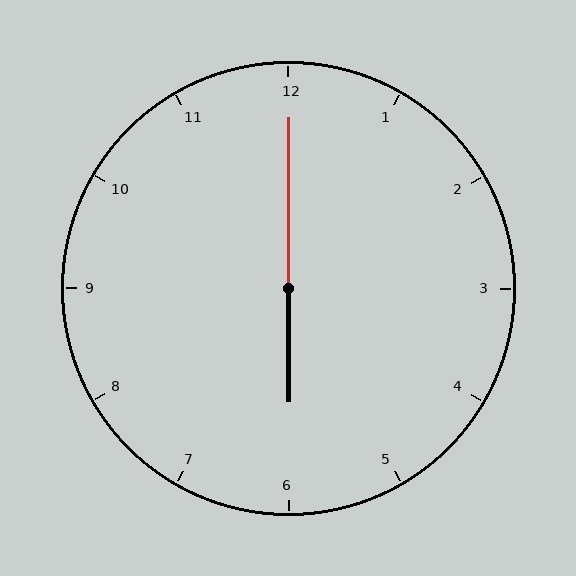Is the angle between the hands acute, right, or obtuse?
It is obtuse.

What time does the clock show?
6:00.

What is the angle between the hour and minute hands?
Approximately 180 degrees.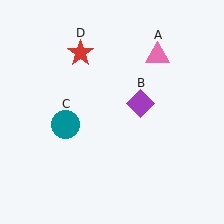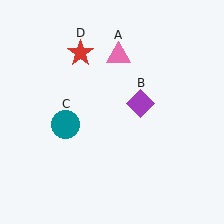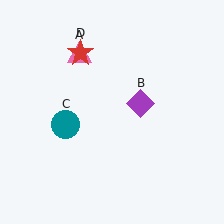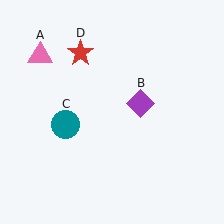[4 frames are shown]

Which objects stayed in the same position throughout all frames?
Purple diamond (object B) and teal circle (object C) and red star (object D) remained stationary.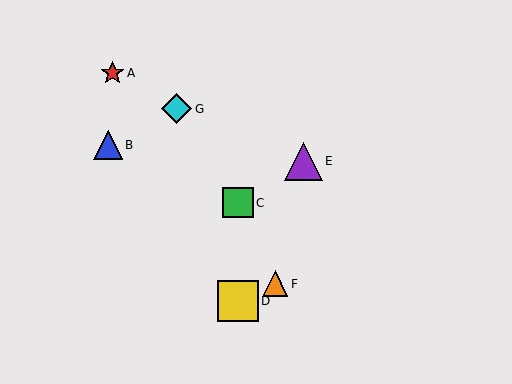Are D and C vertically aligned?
Yes, both are at x≈238.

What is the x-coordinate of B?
Object B is at x≈108.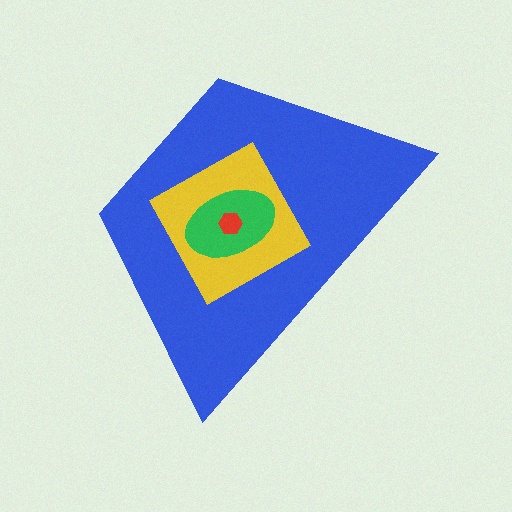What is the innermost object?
The red hexagon.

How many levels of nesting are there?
4.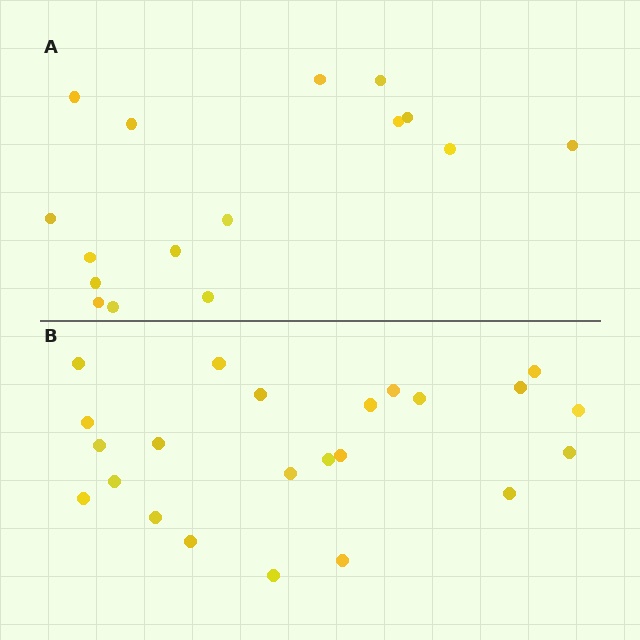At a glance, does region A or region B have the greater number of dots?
Region B (the bottom region) has more dots.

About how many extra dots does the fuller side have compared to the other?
Region B has roughly 8 or so more dots than region A.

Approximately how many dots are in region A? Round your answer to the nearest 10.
About 20 dots. (The exact count is 16, which rounds to 20.)